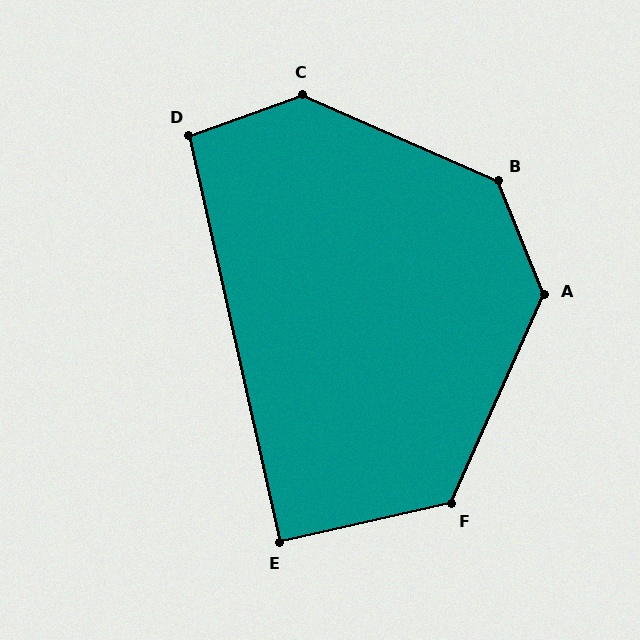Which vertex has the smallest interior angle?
E, at approximately 90 degrees.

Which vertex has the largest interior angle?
C, at approximately 136 degrees.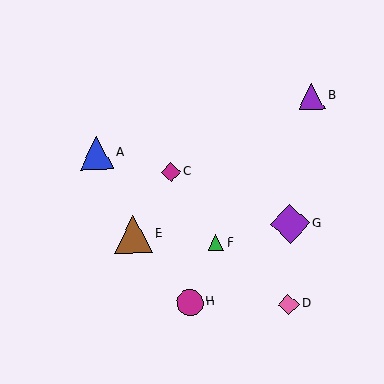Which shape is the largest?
The purple diamond (labeled G) is the largest.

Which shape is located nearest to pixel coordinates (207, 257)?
The green triangle (labeled F) at (216, 243) is nearest to that location.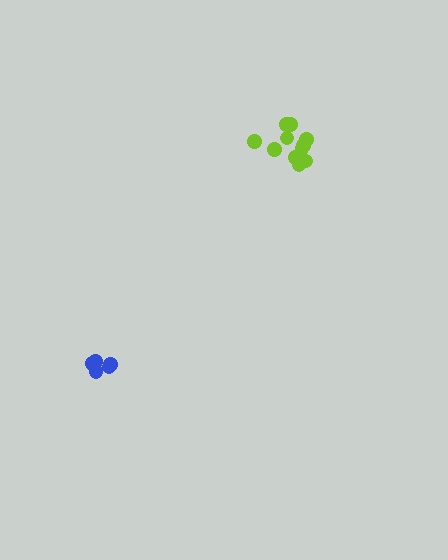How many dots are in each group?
Group 1: 11 dots, Group 2: 5 dots (16 total).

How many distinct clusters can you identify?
There are 2 distinct clusters.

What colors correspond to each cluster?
The clusters are colored: lime, blue.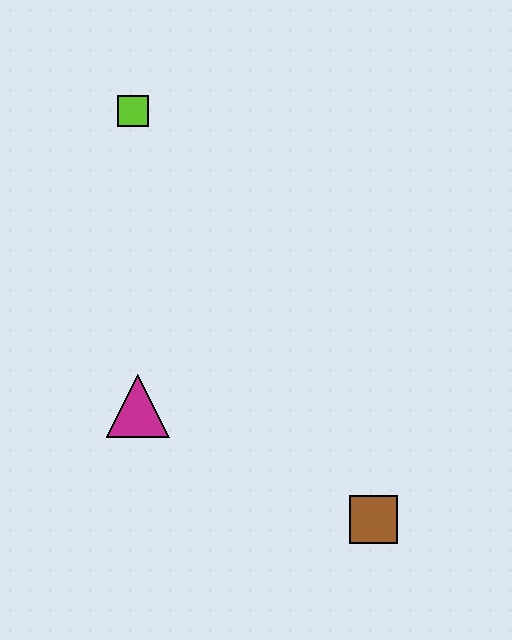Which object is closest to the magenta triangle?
The brown square is closest to the magenta triangle.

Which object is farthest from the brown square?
The lime square is farthest from the brown square.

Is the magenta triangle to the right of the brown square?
No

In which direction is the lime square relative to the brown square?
The lime square is above the brown square.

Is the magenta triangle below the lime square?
Yes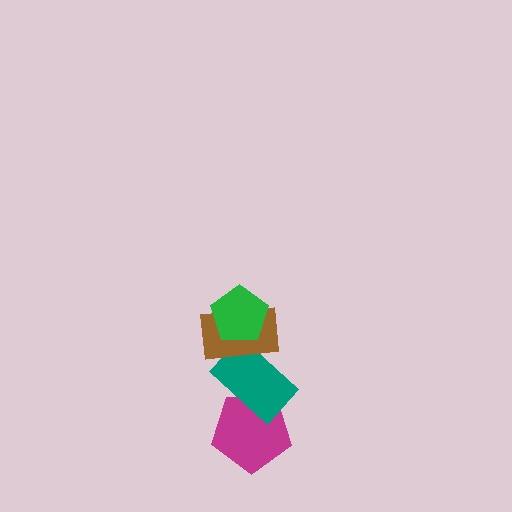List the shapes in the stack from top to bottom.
From top to bottom: the green pentagon, the brown rectangle, the teal rectangle, the magenta pentagon.